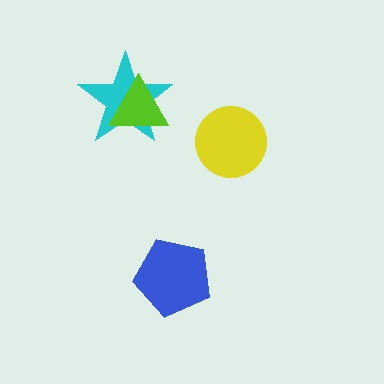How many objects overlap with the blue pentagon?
0 objects overlap with the blue pentagon.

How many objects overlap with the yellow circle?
0 objects overlap with the yellow circle.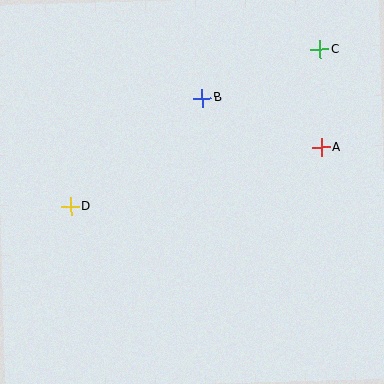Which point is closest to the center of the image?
Point B at (202, 98) is closest to the center.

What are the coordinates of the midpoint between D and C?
The midpoint between D and C is at (195, 128).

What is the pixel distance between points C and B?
The distance between C and B is 128 pixels.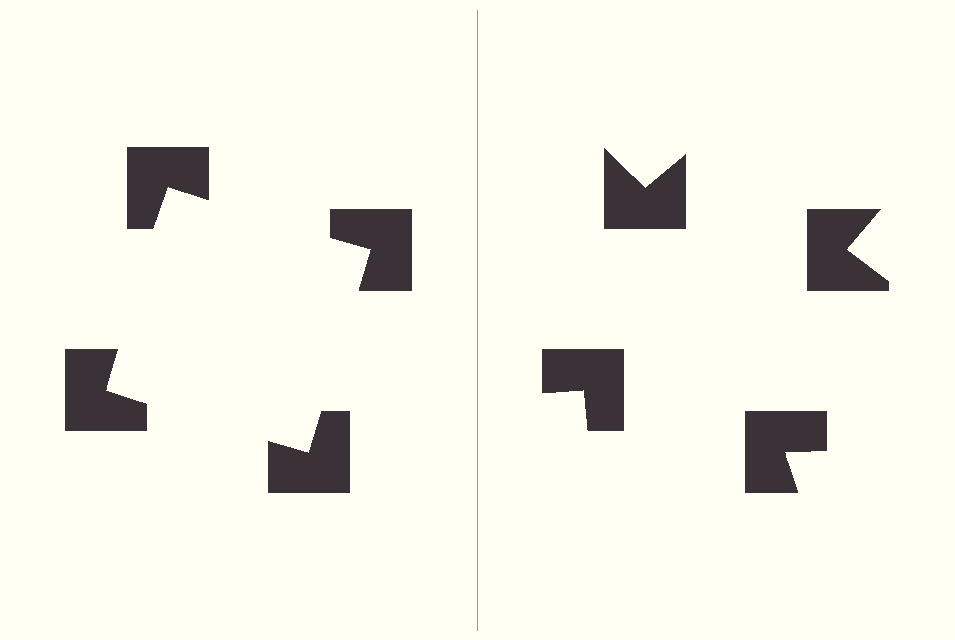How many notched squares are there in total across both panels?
8 — 4 on each side.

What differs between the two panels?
The notched squares are positioned identically on both sides; only the wedge orientations differ. On the left they align to a square; on the right they are misaligned.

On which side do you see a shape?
An illusory square appears on the left side. On the right side the wedge cuts are rotated, so no coherent shape forms.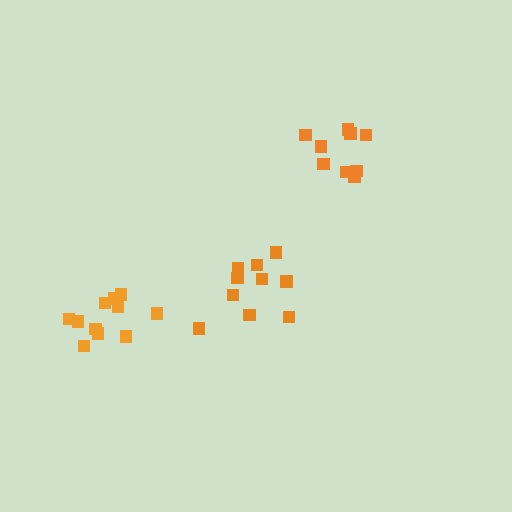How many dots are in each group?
Group 1: 9 dots, Group 2: 11 dots, Group 3: 10 dots (30 total).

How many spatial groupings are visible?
There are 3 spatial groupings.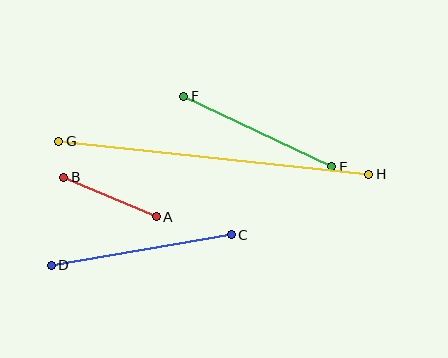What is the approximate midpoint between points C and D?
The midpoint is at approximately (141, 250) pixels.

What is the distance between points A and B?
The distance is approximately 100 pixels.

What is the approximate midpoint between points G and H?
The midpoint is at approximately (214, 158) pixels.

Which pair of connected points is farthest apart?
Points G and H are farthest apart.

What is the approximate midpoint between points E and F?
The midpoint is at approximately (258, 132) pixels.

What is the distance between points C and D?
The distance is approximately 183 pixels.